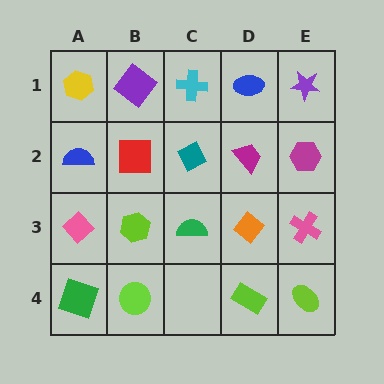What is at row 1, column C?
A cyan cross.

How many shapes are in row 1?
5 shapes.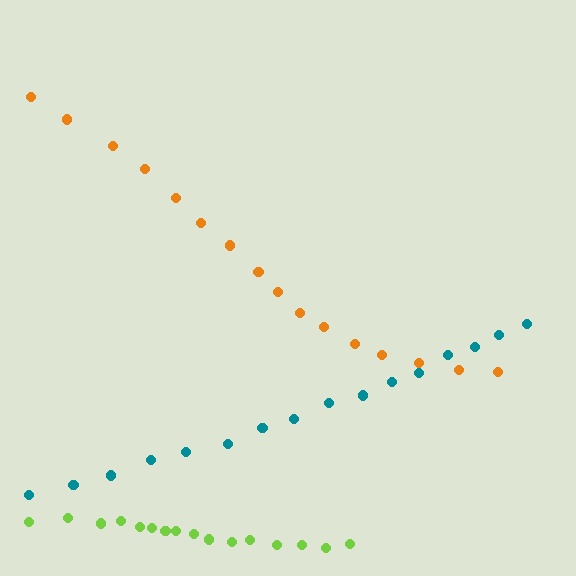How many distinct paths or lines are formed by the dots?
There are 3 distinct paths.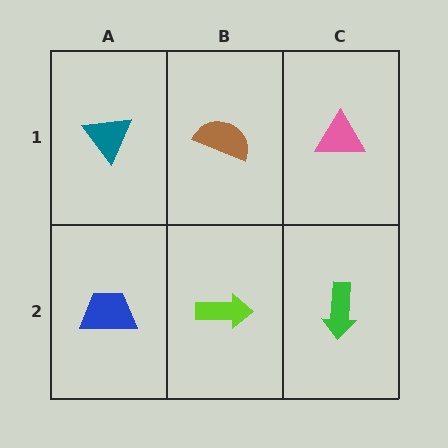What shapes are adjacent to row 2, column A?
A teal triangle (row 1, column A), a lime arrow (row 2, column B).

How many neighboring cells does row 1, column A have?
2.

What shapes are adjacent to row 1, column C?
A green arrow (row 2, column C), a brown semicircle (row 1, column B).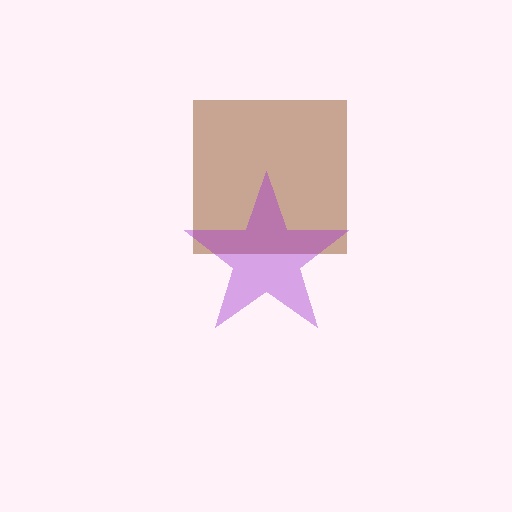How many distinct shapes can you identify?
There are 2 distinct shapes: a brown square, a purple star.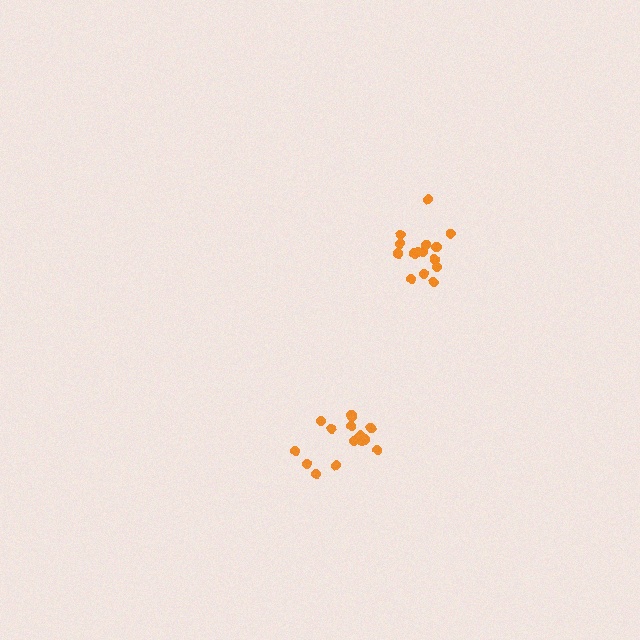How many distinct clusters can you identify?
There are 2 distinct clusters.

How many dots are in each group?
Group 1: 16 dots, Group 2: 16 dots (32 total).